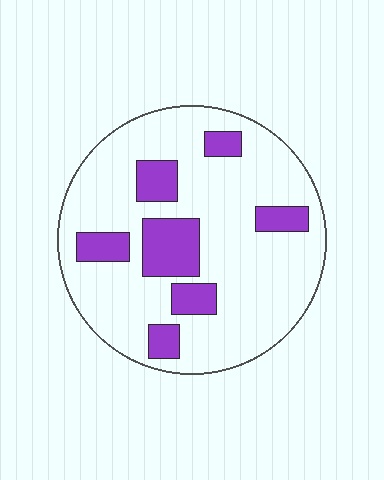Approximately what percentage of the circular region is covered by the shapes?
Approximately 20%.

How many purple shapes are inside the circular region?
7.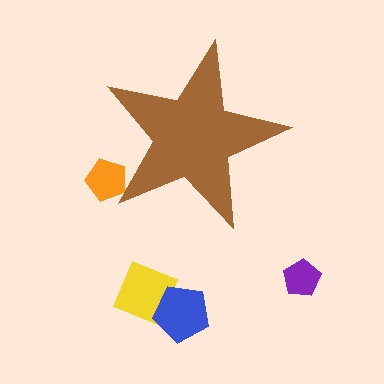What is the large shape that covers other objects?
A brown star.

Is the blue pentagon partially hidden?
No, the blue pentagon is fully visible.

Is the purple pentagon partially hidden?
No, the purple pentagon is fully visible.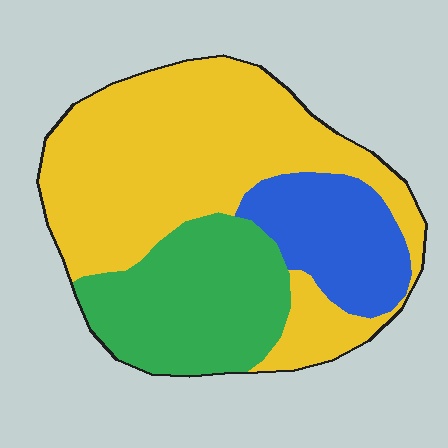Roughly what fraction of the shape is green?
Green covers about 25% of the shape.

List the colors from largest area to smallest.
From largest to smallest: yellow, green, blue.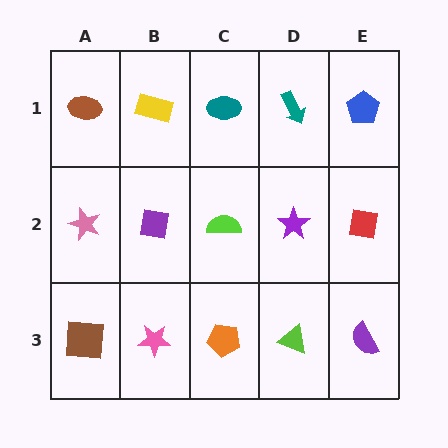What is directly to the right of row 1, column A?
A yellow rectangle.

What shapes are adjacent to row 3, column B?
A purple square (row 2, column B), a brown square (row 3, column A), an orange pentagon (row 3, column C).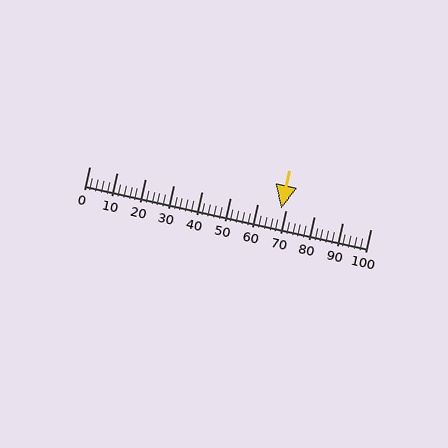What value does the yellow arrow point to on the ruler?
The yellow arrow points to approximately 68.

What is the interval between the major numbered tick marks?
The major tick marks are spaced 10 units apart.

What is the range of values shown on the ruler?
The ruler shows values from 0 to 100.